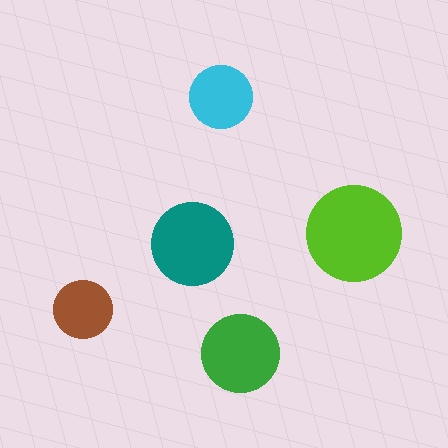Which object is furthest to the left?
The brown circle is leftmost.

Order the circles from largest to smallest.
the lime one, the teal one, the green one, the cyan one, the brown one.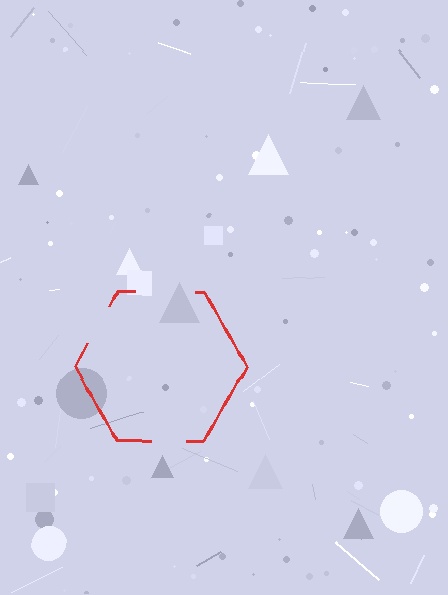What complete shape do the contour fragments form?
The contour fragments form a hexagon.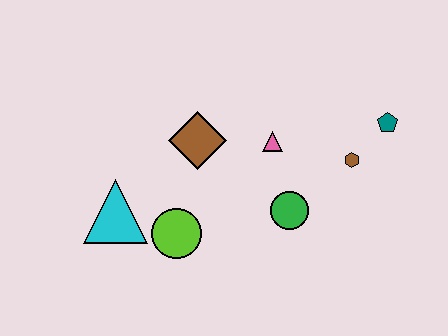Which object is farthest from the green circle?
The cyan triangle is farthest from the green circle.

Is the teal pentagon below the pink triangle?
No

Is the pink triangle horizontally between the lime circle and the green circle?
Yes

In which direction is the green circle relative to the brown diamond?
The green circle is to the right of the brown diamond.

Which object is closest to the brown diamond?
The pink triangle is closest to the brown diamond.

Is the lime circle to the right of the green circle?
No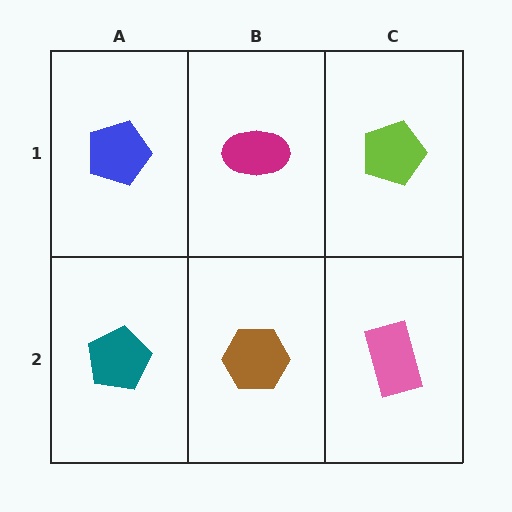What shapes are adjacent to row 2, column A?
A blue pentagon (row 1, column A), a brown hexagon (row 2, column B).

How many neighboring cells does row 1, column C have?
2.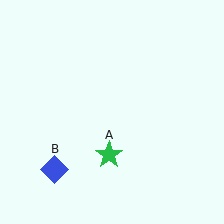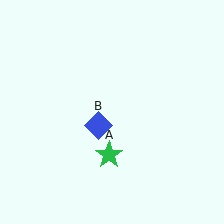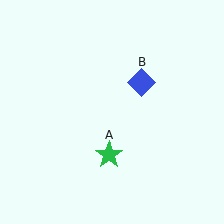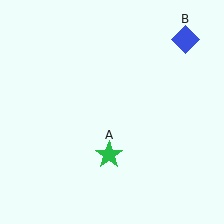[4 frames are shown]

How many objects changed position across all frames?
1 object changed position: blue diamond (object B).